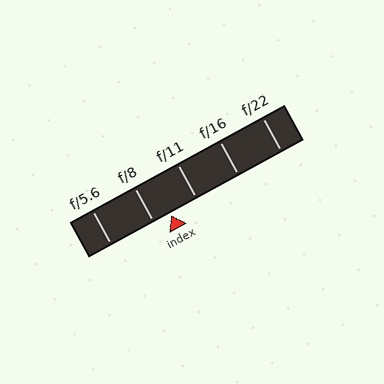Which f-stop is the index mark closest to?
The index mark is closest to f/8.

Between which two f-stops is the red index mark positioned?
The index mark is between f/8 and f/11.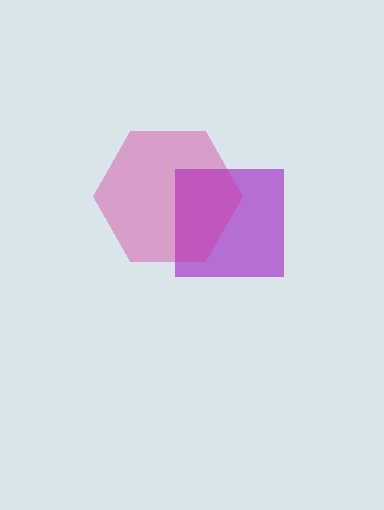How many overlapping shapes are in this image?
There are 2 overlapping shapes in the image.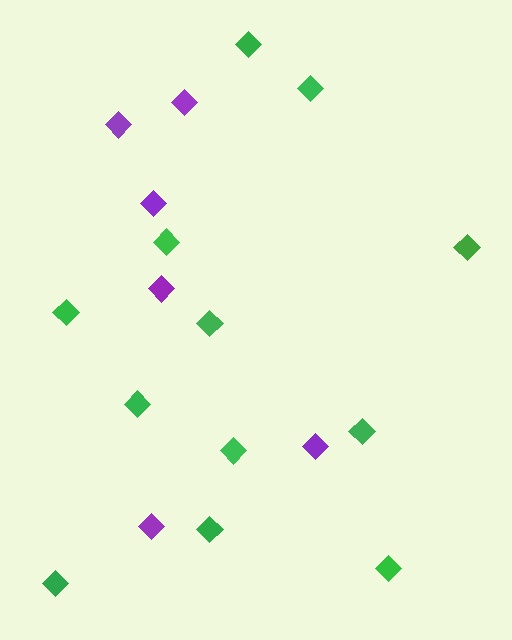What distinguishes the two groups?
There are 2 groups: one group of green diamonds (12) and one group of purple diamonds (6).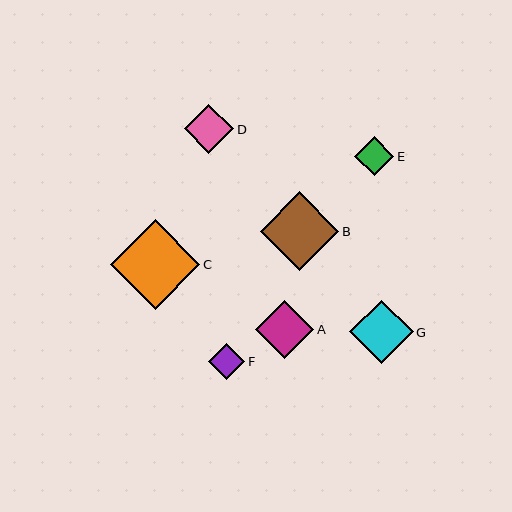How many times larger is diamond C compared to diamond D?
Diamond C is approximately 1.8 times the size of diamond D.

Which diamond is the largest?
Diamond C is the largest with a size of approximately 90 pixels.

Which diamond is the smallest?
Diamond F is the smallest with a size of approximately 36 pixels.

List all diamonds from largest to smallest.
From largest to smallest: C, B, G, A, D, E, F.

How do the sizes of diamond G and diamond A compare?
Diamond G and diamond A are approximately the same size.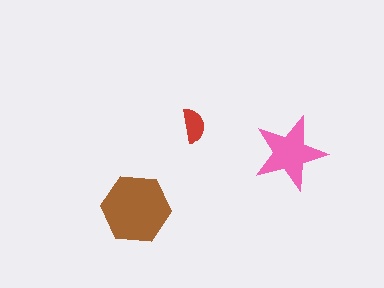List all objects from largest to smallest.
The brown hexagon, the pink star, the red semicircle.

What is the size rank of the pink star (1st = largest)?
2nd.